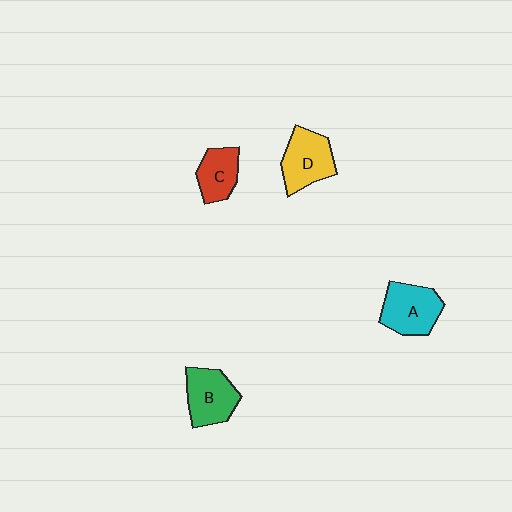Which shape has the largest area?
Shape A (cyan).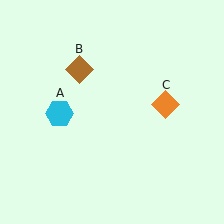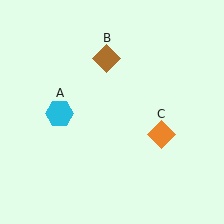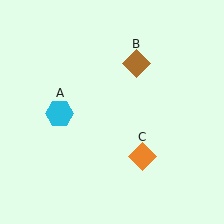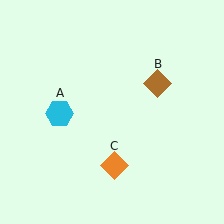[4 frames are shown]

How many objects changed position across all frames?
2 objects changed position: brown diamond (object B), orange diamond (object C).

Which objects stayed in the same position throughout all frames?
Cyan hexagon (object A) remained stationary.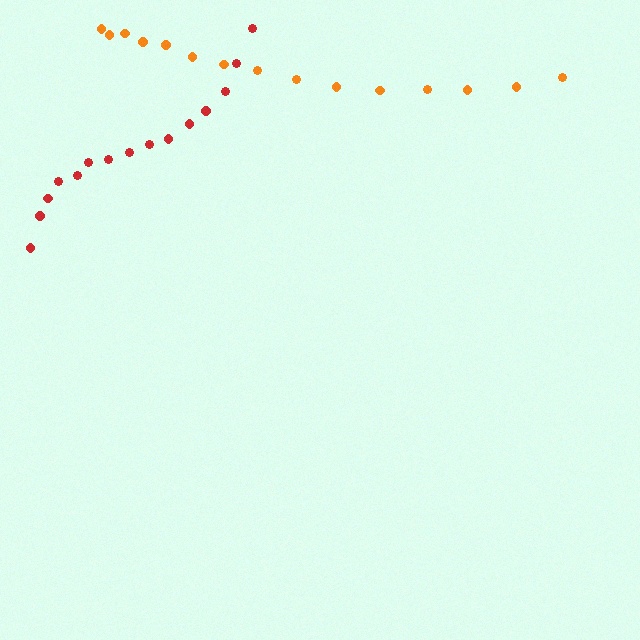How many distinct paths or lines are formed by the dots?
There are 2 distinct paths.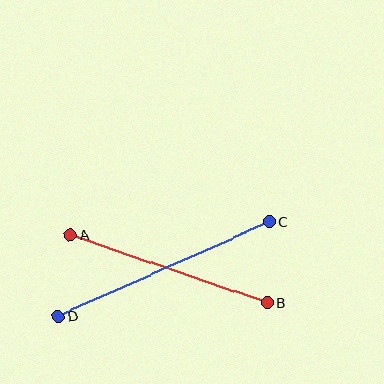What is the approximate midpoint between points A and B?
The midpoint is at approximately (169, 269) pixels.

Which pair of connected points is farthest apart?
Points C and D are farthest apart.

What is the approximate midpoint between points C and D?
The midpoint is at approximately (164, 269) pixels.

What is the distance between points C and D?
The distance is approximately 232 pixels.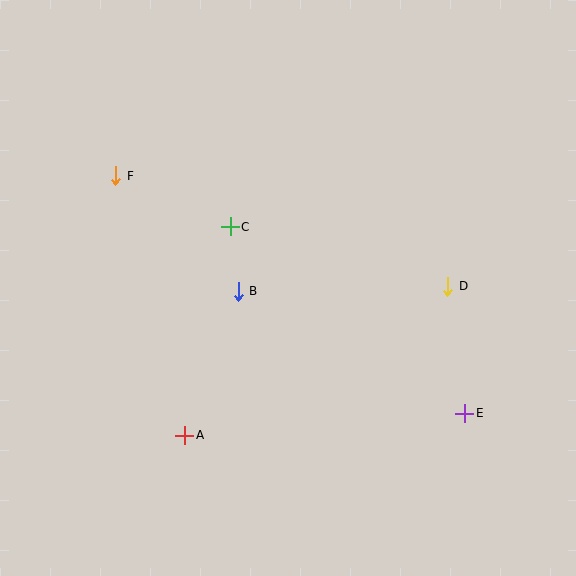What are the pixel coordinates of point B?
Point B is at (238, 291).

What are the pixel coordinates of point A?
Point A is at (185, 435).